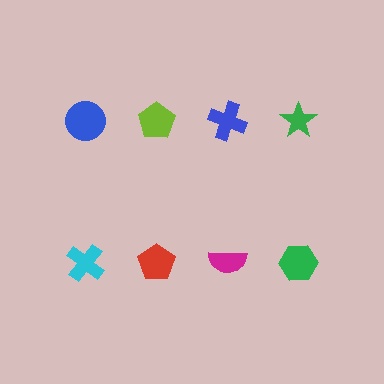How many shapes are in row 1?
4 shapes.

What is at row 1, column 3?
A blue cross.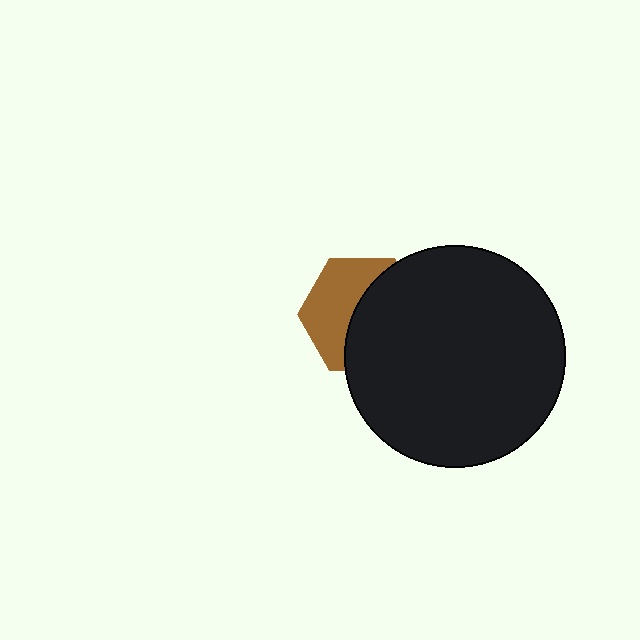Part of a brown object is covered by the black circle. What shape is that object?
It is a hexagon.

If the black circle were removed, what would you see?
You would see the complete brown hexagon.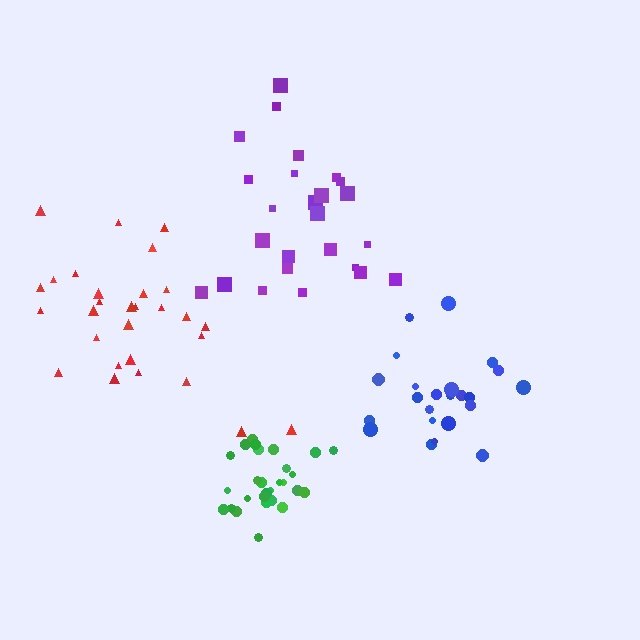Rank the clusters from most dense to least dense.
green, blue, purple, red.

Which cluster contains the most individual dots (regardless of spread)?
Red (29).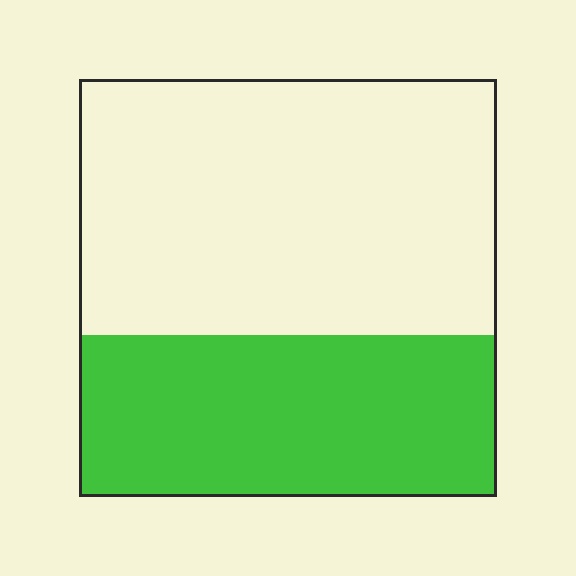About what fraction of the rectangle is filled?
About two fifths (2/5).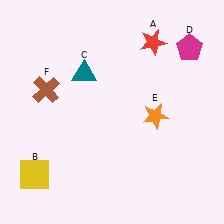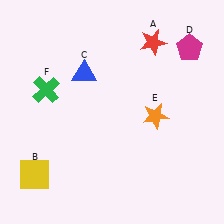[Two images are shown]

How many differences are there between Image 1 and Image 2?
There are 2 differences between the two images.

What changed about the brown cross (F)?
In Image 1, F is brown. In Image 2, it changed to green.